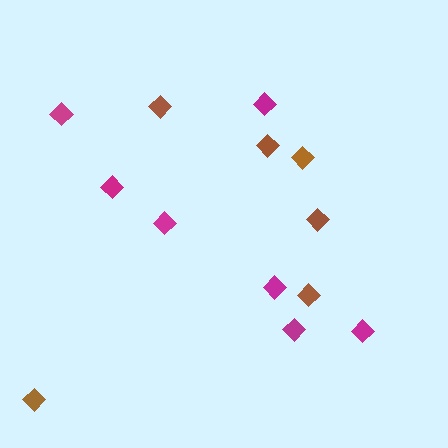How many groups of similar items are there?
There are 2 groups: one group of brown diamonds (6) and one group of magenta diamonds (7).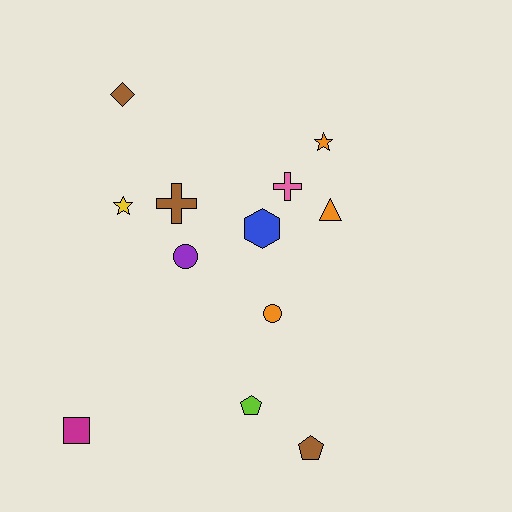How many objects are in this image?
There are 12 objects.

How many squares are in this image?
There is 1 square.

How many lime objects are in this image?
There is 1 lime object.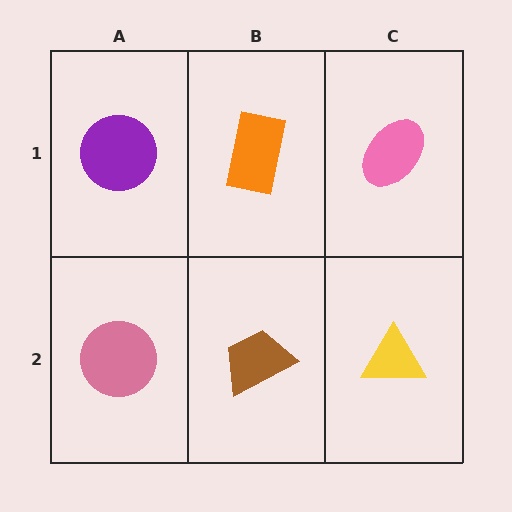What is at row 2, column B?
A brown trapezoid.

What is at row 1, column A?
A purple circle.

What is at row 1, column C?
A pink ellipse.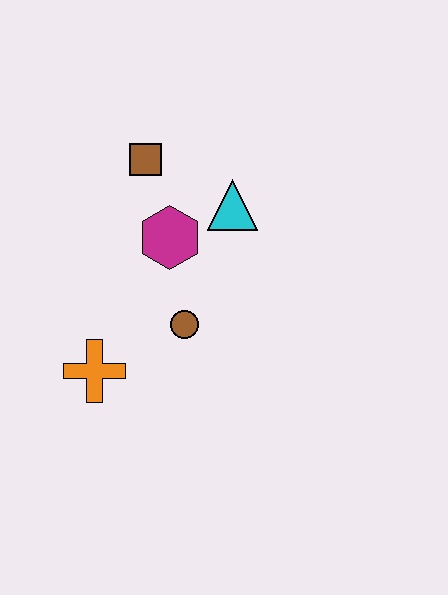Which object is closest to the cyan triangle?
The magenta hexagon is closest to the cyan triangle.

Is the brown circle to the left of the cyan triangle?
Yes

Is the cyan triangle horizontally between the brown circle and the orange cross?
No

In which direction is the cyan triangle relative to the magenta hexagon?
The cyan triangle is to the right of the magenta hexagon.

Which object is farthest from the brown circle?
The brown square is farthest from the brown circle.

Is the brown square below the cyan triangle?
No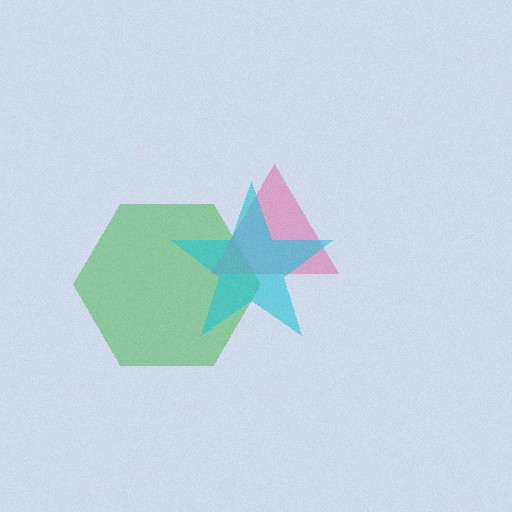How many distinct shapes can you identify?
There are 3 distinct shapes: a green hexagon, a pink triangle, a cyan star.